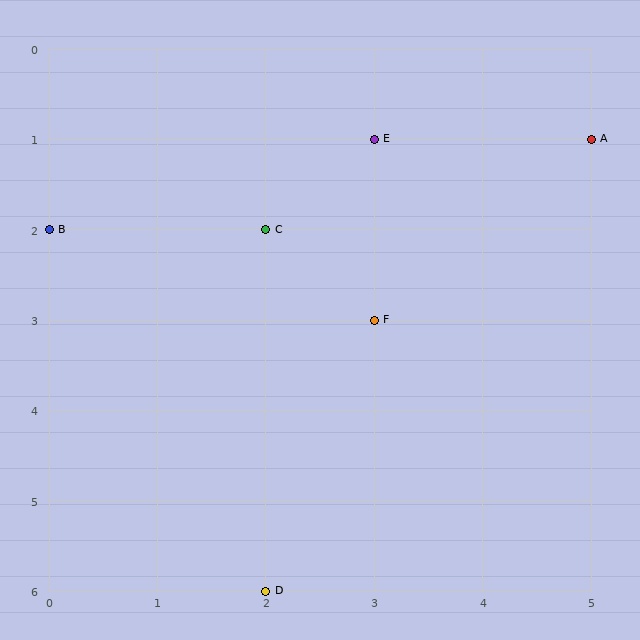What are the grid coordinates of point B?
Point B is at grid coordinates (0, 2).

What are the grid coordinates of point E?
Point E is at grid coordinates (3, 1).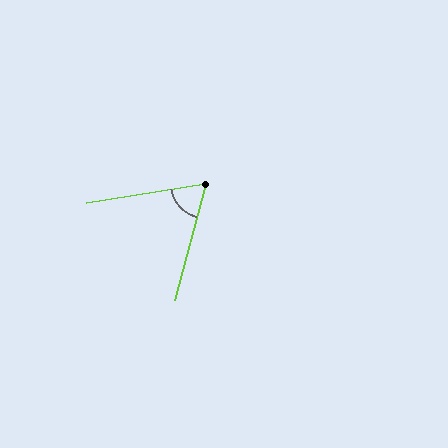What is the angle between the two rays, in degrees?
Approximately 66 degrees.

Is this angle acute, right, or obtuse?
It is acute.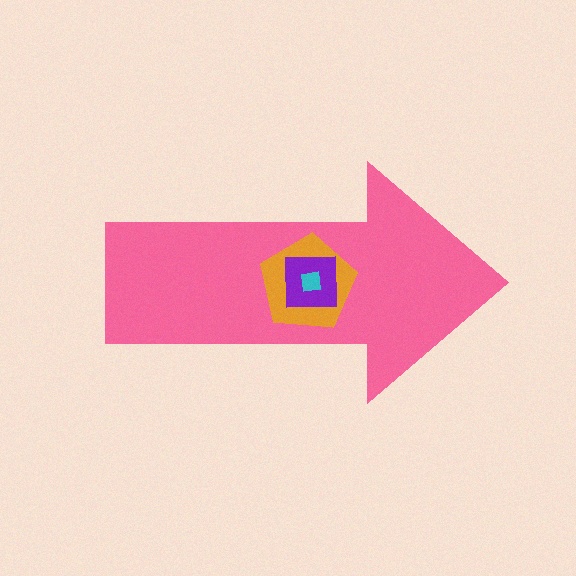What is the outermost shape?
The pink arrow.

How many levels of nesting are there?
4.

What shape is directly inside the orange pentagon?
The purple square.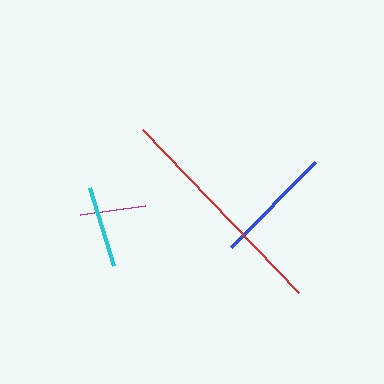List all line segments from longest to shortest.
From longest to shortest: red, blue, cyan, magenta.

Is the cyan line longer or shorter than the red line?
The red line is longer than the cyan line.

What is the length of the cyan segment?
The cyan segment is approximately 81 pixels long.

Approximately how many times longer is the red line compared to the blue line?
The red line is approximately 1.9 times the length of the blue line.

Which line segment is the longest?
The red line is the longest at approximately 226 pixels.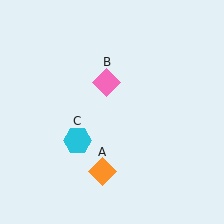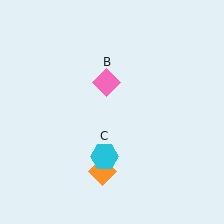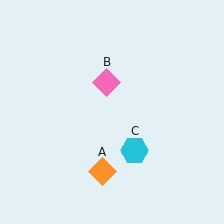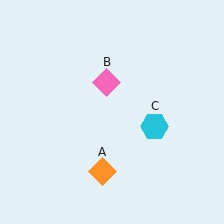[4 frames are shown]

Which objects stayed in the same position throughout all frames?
Orange diamond (object A) and pink diamond (object B) remained stationary.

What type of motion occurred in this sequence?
The cyan hexagon (object C) rotated counterclockwise around the center of the scene.